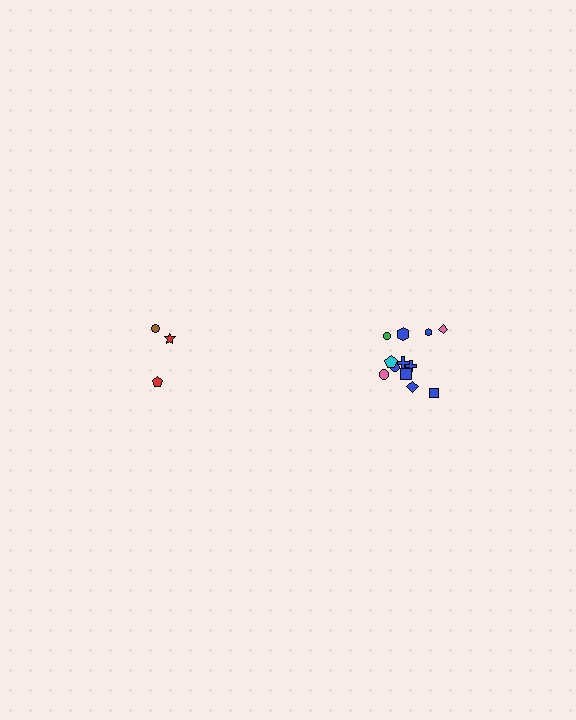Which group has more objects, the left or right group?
The right group.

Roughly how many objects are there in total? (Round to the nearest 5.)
Roughly 15 objects in total.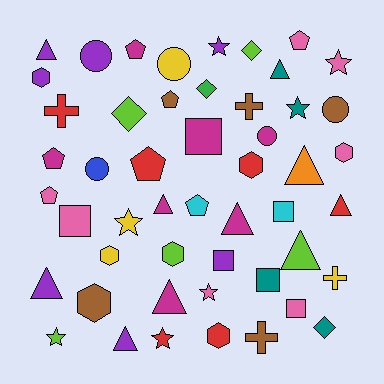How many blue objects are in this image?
There is 1 blue object.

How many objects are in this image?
There are 50 objects.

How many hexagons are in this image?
There are 7 hexagons.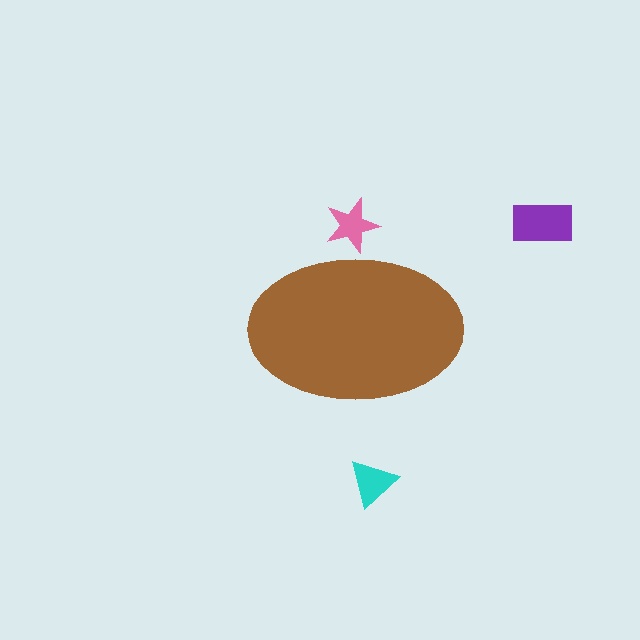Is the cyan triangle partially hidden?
No, the cyan triangle is fully visible.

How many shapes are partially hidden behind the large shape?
1 shape is partially hidden.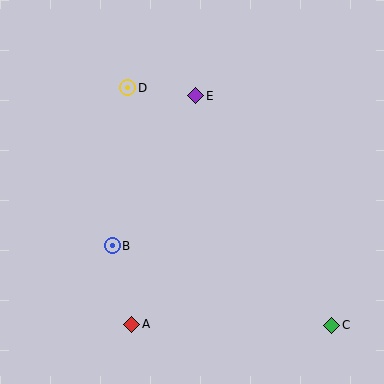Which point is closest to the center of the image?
Point B at (112, 246) is closest to the center.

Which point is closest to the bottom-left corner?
Point A is closest to the bottom-left corner.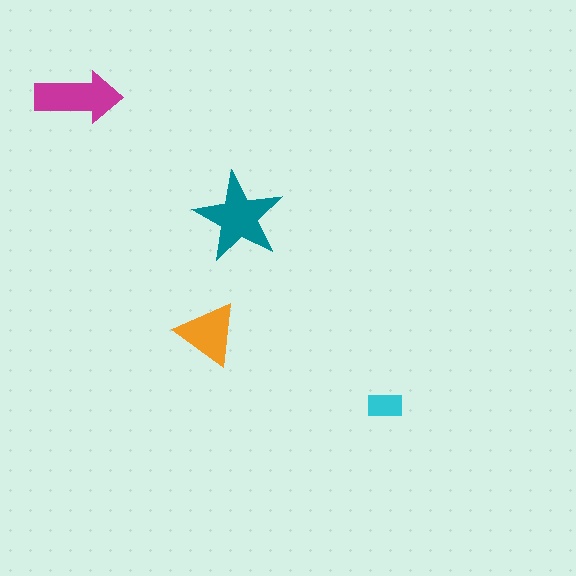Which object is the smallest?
The cyan rectangle.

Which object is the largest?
The teal star.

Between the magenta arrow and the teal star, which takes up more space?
The teal star.